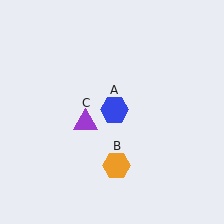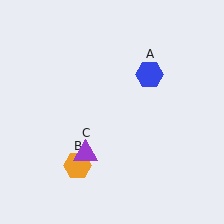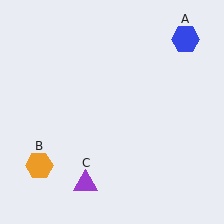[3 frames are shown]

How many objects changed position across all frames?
3 objects changed position: blue hexagon (object A), orange hexagon (object B), purple triangle (object C).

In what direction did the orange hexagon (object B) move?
The orange hexagon (object B) moved left.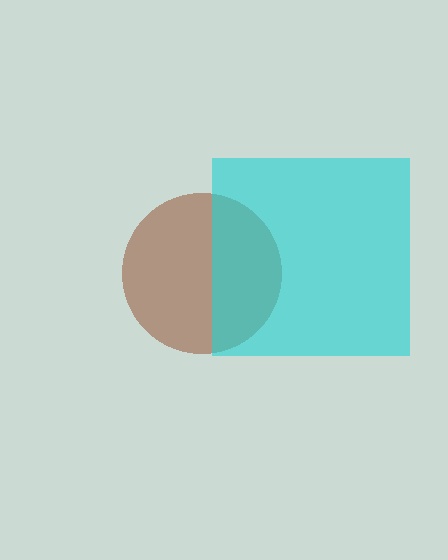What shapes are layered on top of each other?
The layered shapes are: a brown circle, a cyan square.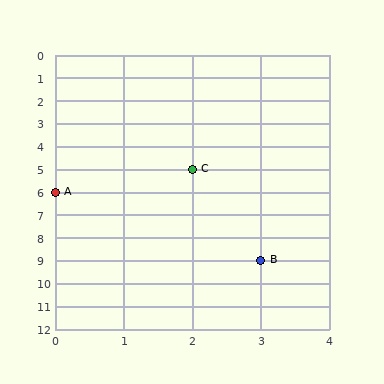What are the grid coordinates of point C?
Point C is at grid coordinates (2, 5).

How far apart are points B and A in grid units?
Points B and A are 3 columns and 3 rows apart (about 4.2 grid units diagonally).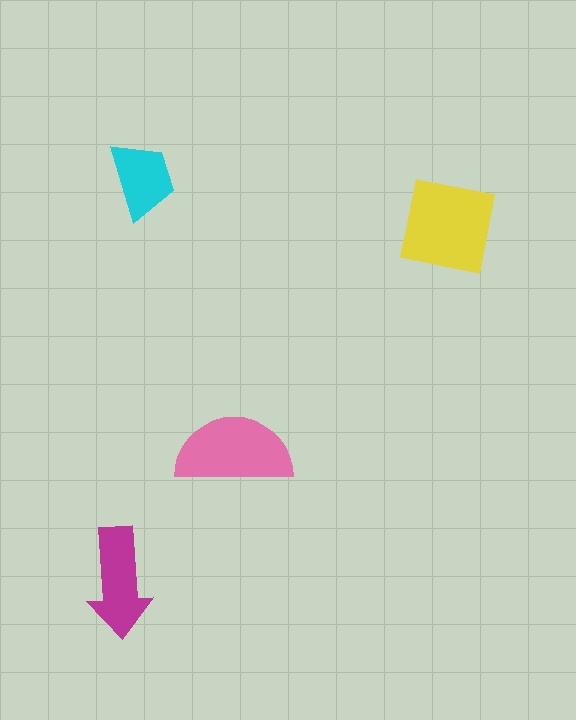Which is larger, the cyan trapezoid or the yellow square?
The yellow square.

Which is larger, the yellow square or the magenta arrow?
The yellow square.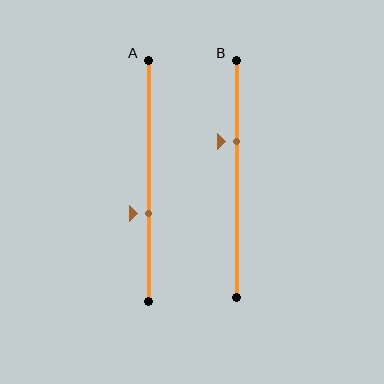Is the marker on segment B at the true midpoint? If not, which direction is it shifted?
No, the marker on segment B is shifted upward by about 16% of the segment length.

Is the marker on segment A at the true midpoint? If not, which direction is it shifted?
No, the marker on segment A is shifted downward by about 13% of the segment length.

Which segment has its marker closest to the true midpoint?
Segment A has its marker closest to the true midpoint.